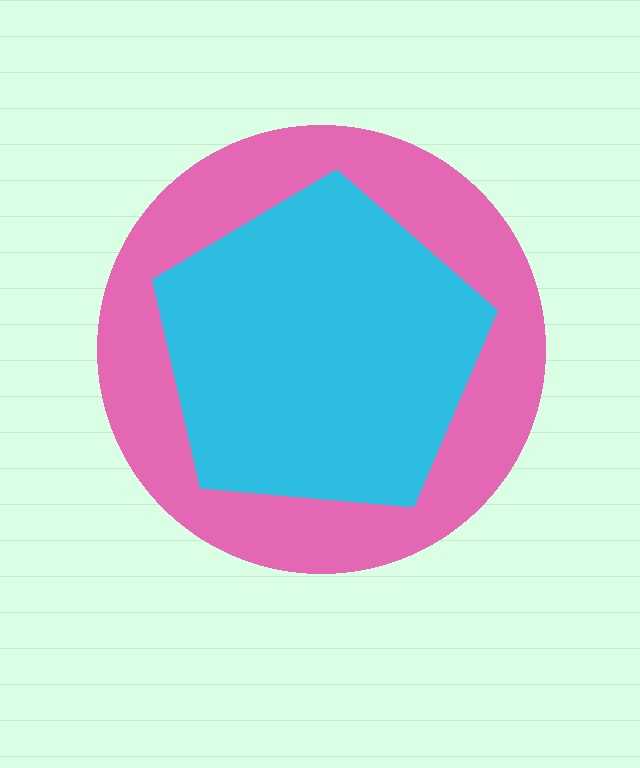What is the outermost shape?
The pink circle.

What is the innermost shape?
The cyan pentagon.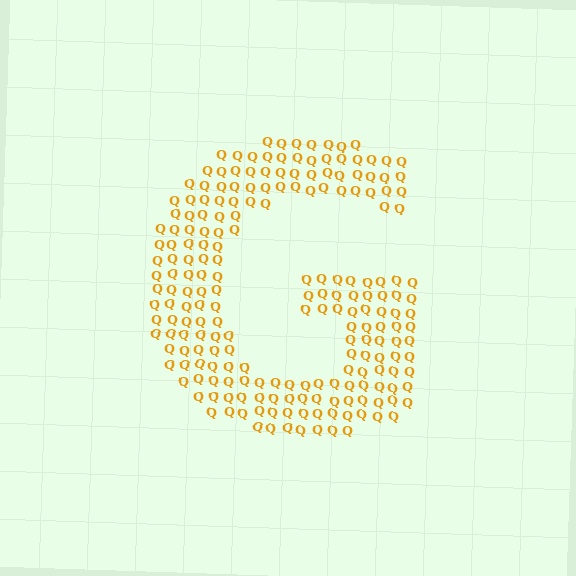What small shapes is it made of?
It is made of small letter Q's.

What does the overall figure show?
The overall figure shows the letter G.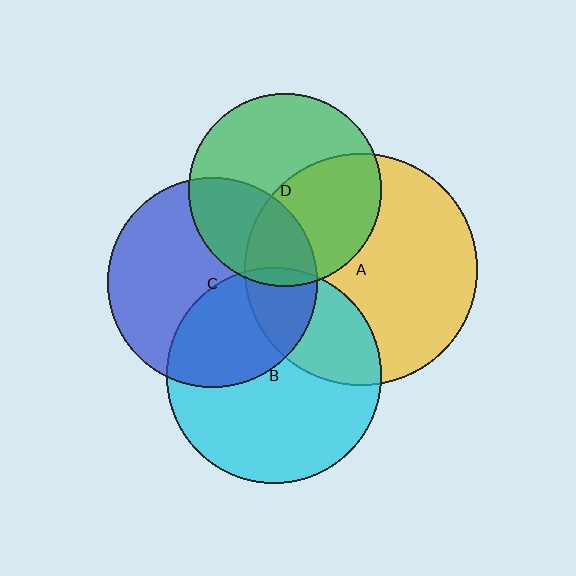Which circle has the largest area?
Circle A (yellow).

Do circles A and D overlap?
Yes.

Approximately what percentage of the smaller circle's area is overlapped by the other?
Approximately 45%.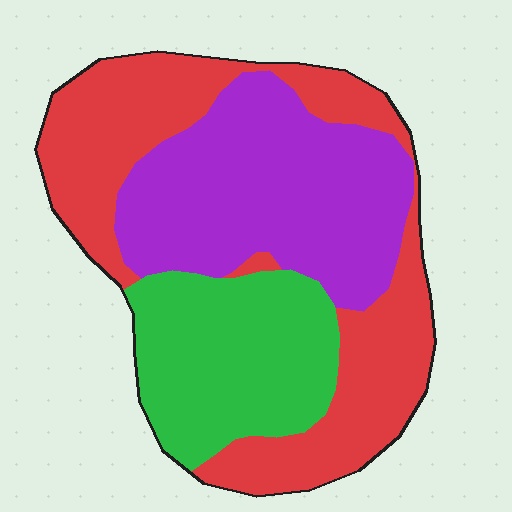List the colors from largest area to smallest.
From largest to smallest: red, purple, green.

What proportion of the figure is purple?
Purple covers around 35% of the figure.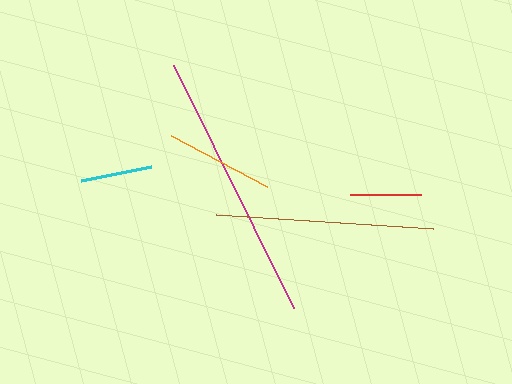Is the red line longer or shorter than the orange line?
The orange line is longer than the red line.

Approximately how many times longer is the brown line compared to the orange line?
The brown line is approximately 2.0 times the length of the orange line.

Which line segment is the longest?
The magenta line is the longest at approximately 271 pixels.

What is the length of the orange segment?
The orange segment is approximately 108 pixels long.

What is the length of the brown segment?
The brown segment is approximately 218 pixels long.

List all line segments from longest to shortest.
From longest to shortest: magenta, brown, orange, cyan, red.